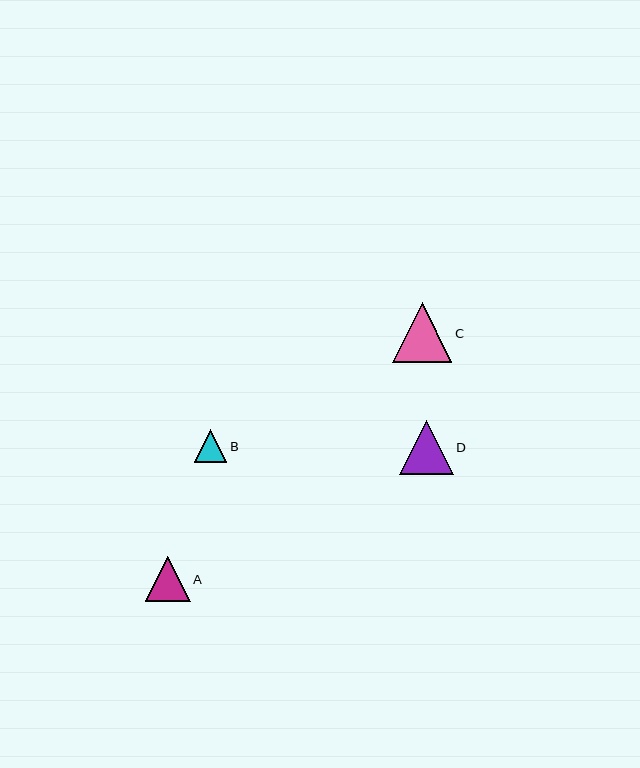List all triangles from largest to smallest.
From largest to smallest: C, D, A, B.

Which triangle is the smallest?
Triangle B is the smallest with a size of approximately 32 pixels.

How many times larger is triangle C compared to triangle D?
Triangle C is approximately 1.1 times the size of triangle D.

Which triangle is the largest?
Triangle C is the largest with a size of approximately 60 pixels.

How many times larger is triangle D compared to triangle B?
Triangle D is approximately 1.7 times the size of triangle B.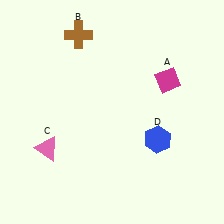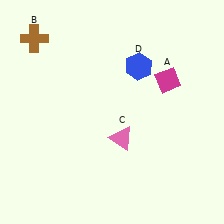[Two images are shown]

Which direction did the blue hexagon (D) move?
The blue hexagon (D) moved up.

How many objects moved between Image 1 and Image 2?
3 objects moved between the two images.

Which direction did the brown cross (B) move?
The brown cross (B) moved left.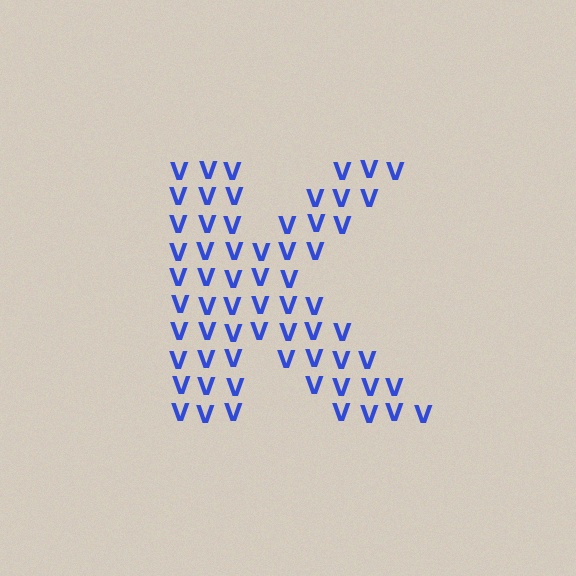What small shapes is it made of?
It is made of small letter V's.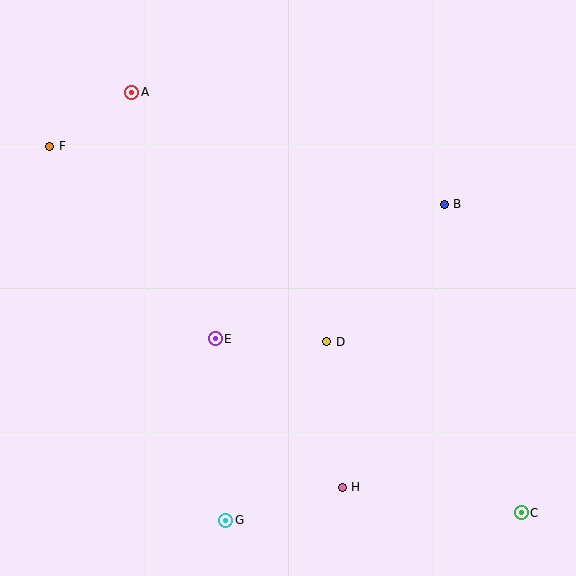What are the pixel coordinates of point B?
Point B is at (444, 204).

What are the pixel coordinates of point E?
Point E is at (215, 339).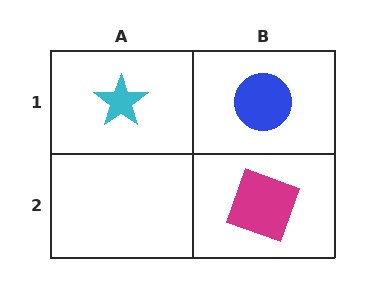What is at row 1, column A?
A cyan star.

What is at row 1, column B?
A blue circle.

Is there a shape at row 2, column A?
No, that cell is empty.